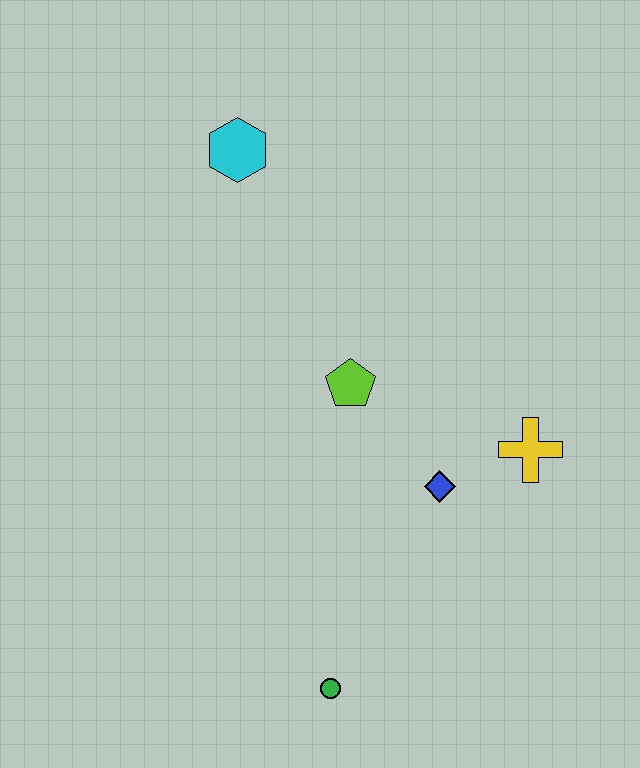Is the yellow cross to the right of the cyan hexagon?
Yes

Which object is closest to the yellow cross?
The blue diamond is closest to the yellow cross.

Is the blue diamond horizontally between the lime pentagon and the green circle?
No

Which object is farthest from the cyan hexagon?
The green circle is farthest from the cyan hexagon.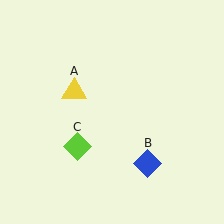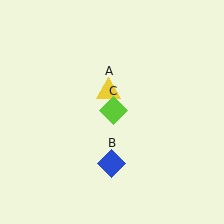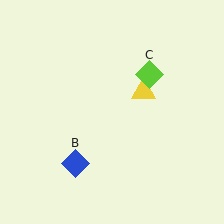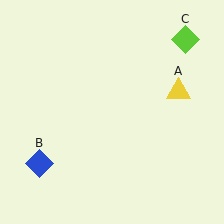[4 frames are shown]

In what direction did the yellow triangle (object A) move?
The yellow triangle (object A) moved right.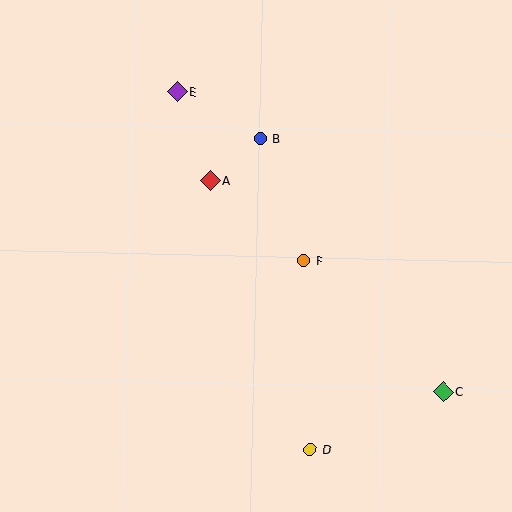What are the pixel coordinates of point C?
Point C is at (443, 392).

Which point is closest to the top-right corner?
Point B is closest to the top-right corner.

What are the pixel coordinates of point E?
Point E is at (177, 92).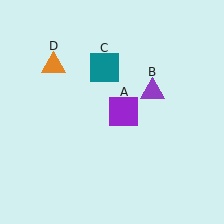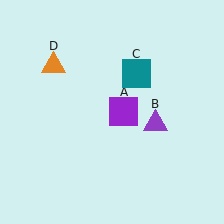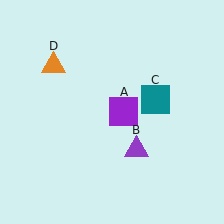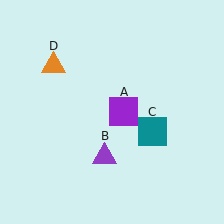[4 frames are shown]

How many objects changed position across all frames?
2 objects changed position: purple triangle (object B), teal square (object C).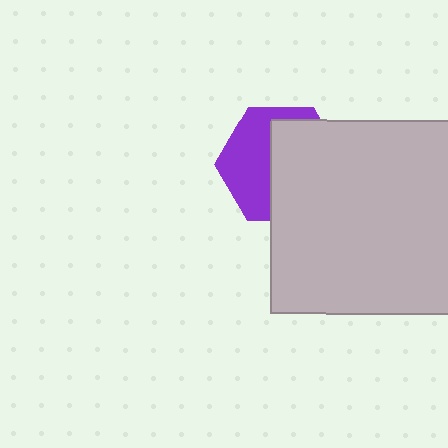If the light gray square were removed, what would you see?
You would see the complete purple hexagon.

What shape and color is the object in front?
The object in front is a light gray square.